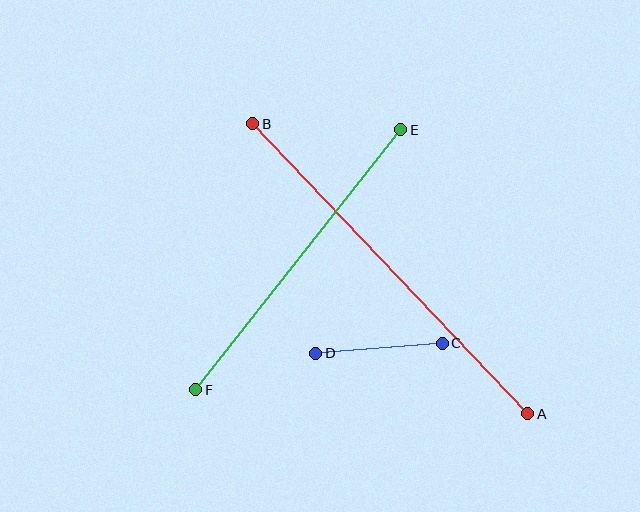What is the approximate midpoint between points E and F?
The midpoint is at approximately (298, 260) pixels.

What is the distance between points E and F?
The distance is approximately 331 pixels.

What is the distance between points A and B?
The distance is approximately 399 pixels.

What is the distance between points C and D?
The distance is approximately 127 pixels.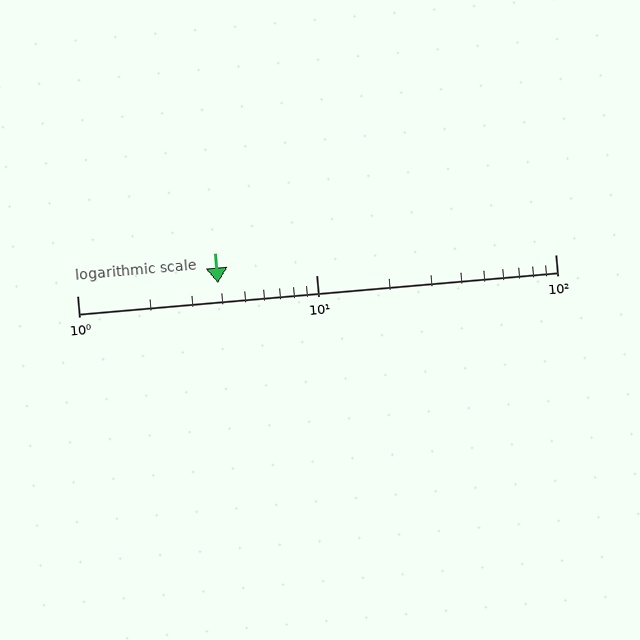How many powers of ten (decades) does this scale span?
The scale spans 2 decades, from 1 to 100.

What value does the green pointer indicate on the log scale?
The pointer indicates approximately 3.9.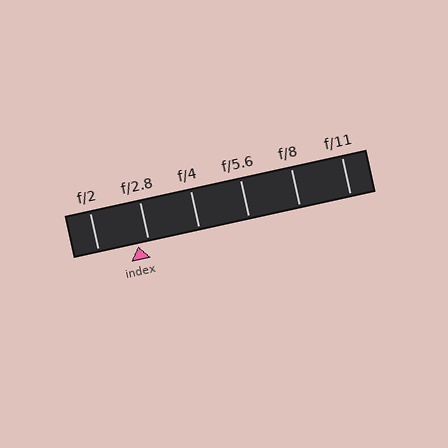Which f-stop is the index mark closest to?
The index mark is closest to f/2.8.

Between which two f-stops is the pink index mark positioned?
The index mark is between f/2 and f/2.8.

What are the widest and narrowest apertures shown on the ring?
The widest aperture shown is f/2 and the narrowest is f/11.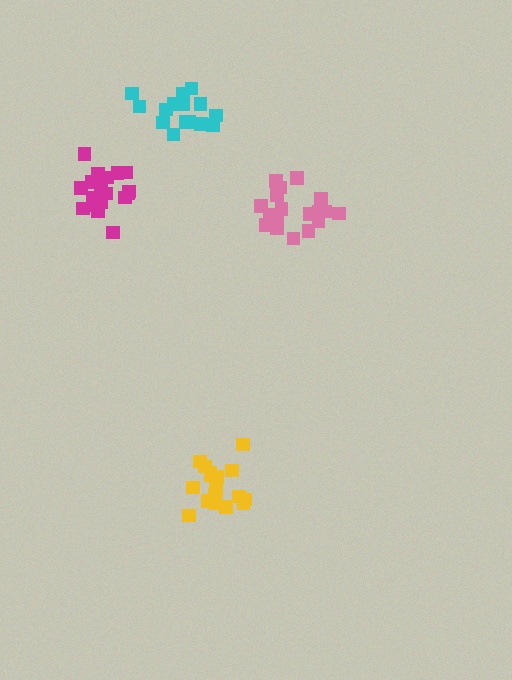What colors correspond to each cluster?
The clusters are colored: magenta, cyan, yellow, pink.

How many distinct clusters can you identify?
There are 4 distinct clusters.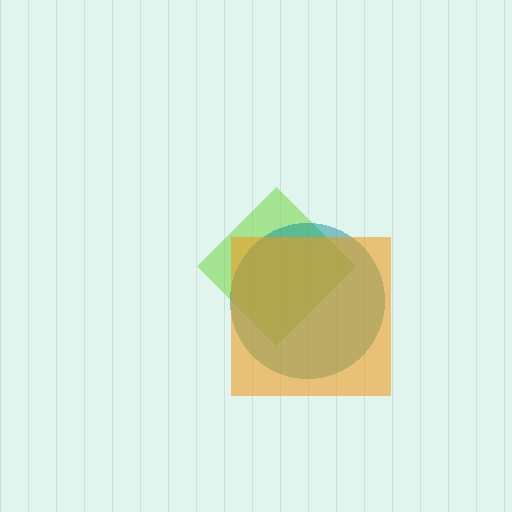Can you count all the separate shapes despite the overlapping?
Yes, there are 3 separate shapes.